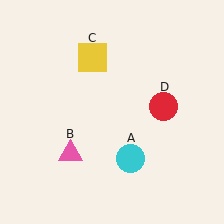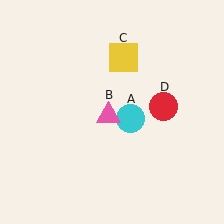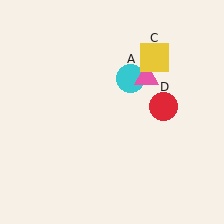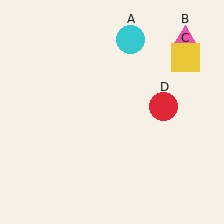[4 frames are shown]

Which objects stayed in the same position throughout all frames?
Red circle (object D) remained stationary.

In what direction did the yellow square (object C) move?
The yellow square (object C) moved right.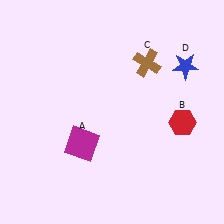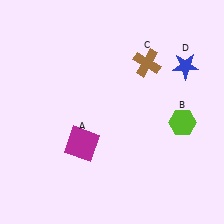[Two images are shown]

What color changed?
The hexagon (B) changed from red in Image 1 to lime in Image 2.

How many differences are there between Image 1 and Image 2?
There is 1 difference between the two images.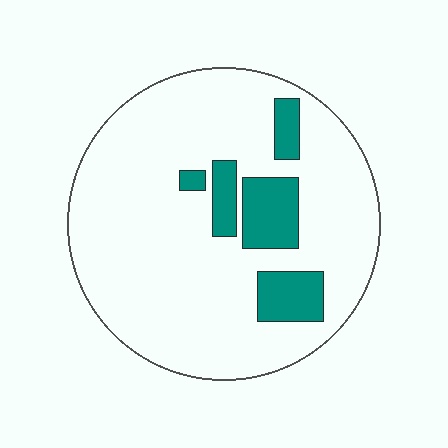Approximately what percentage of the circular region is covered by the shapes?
Approximately 15%.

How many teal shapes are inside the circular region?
5.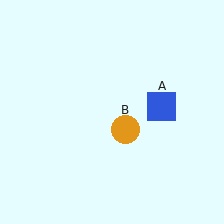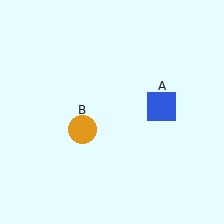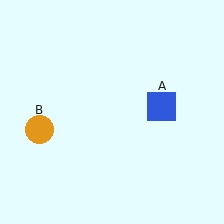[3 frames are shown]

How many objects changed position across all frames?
1 object changed position: orange circle (object B).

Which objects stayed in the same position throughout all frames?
Blue square (object A) remained stationary.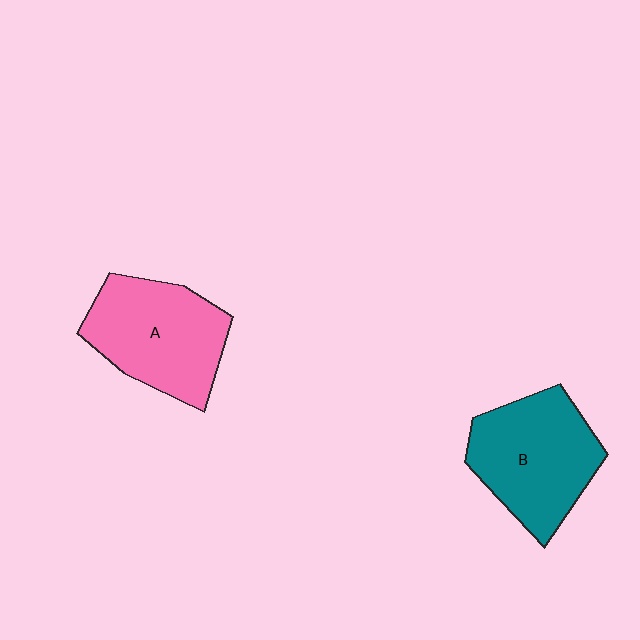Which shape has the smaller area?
Shape A (pink).